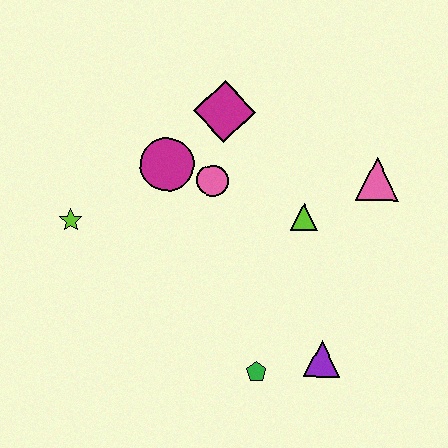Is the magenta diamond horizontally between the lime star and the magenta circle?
No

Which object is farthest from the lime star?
The pink triangle is farthest from the lime star.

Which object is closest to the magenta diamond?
The pink circle is closest to the magenta diamond.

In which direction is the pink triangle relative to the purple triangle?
The pink triangle is above the purple triangle.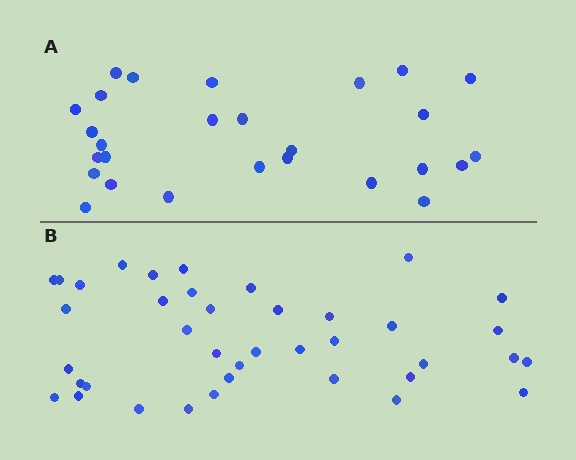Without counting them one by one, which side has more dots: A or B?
Region B (the bottom region) has more dots.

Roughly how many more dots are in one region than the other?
Region B has roughly 12 or so more dots than region A.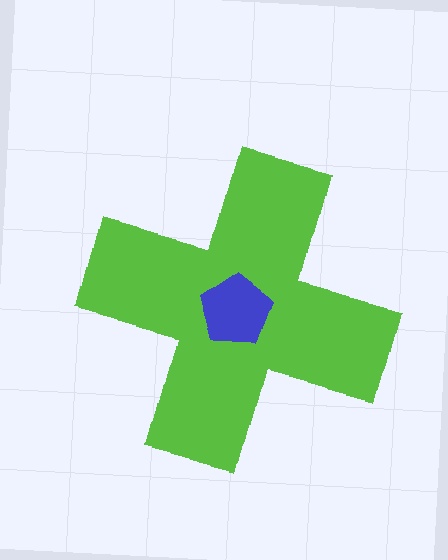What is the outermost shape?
The lime cross.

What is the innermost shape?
The blue pentagon.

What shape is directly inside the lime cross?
The blue pentagon.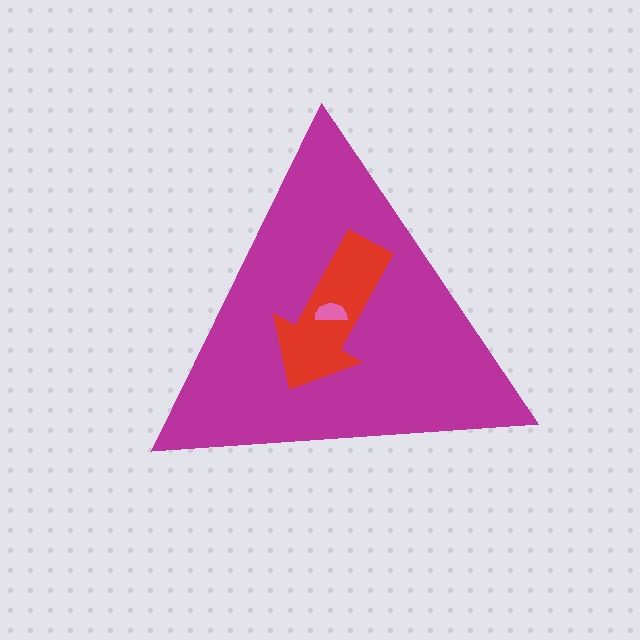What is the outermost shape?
The magenta triangle.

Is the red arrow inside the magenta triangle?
Yes.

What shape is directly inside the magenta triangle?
The red arrow.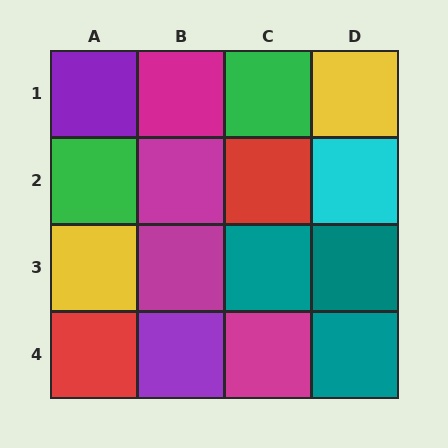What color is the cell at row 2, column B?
Magenta.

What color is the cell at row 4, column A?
Red.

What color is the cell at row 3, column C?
Teal.